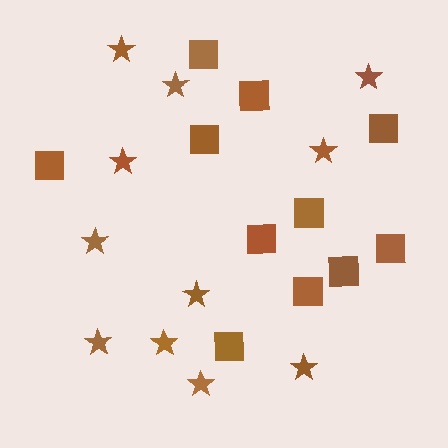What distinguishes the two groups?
There are 2 groups: one group of stars (11) and one group of squares (11).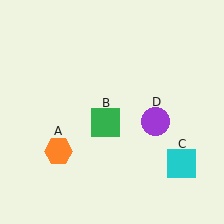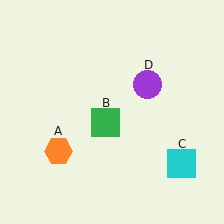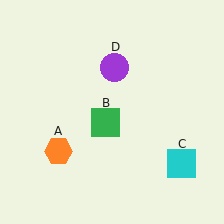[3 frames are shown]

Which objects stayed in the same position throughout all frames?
Orange hexagon (object A) and green square (object B) and cyan square (object C) remained stationary.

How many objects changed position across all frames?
1 object changed position: purple circle (object D).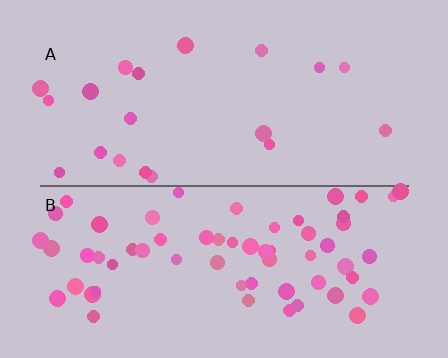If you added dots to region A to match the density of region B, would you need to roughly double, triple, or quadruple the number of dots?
Approximately triple.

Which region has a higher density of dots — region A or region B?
B (the bottom).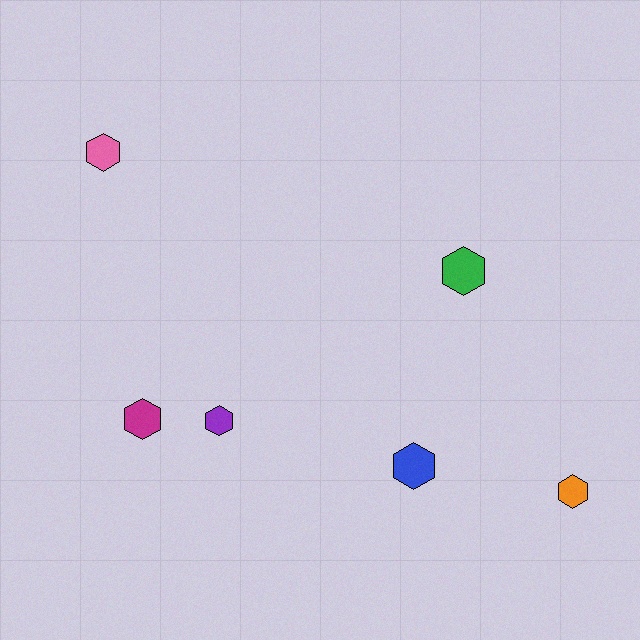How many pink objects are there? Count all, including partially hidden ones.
There is 1 pink object.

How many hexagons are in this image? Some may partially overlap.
There are 6 hexagons.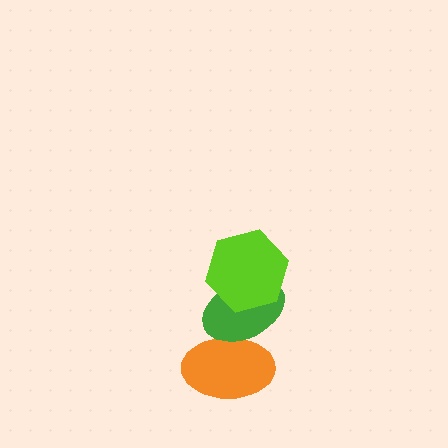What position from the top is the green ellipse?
The green ellipse is 2nd from the top.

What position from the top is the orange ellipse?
The orange ellipse is 3rd from the top.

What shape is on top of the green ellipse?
The lime hexagon is on top of the green ellipse.